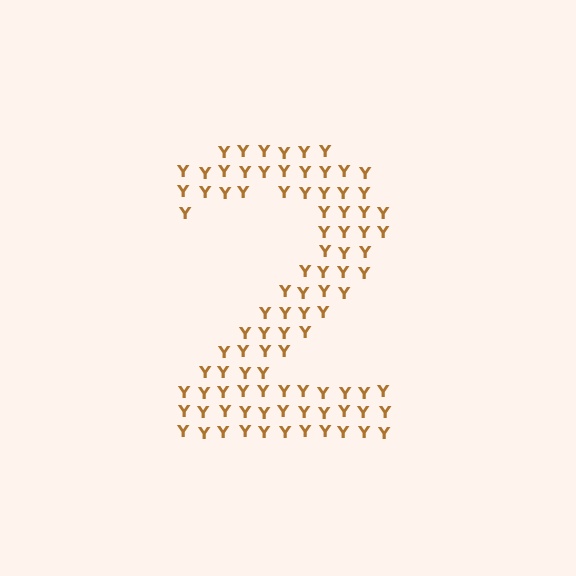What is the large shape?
The large shape is the digit 2.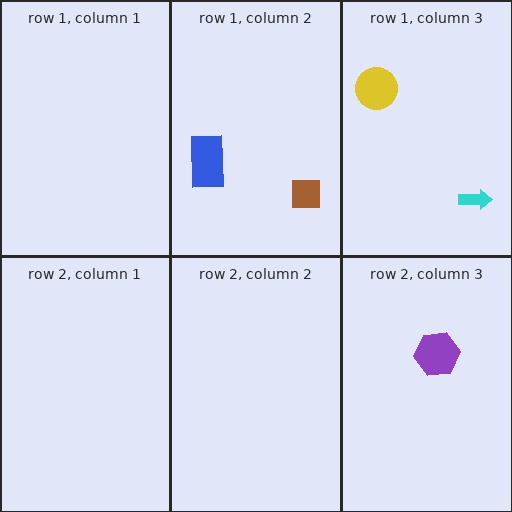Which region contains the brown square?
The row 1, column 2 region.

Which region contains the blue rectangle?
The row 1, column 2 region.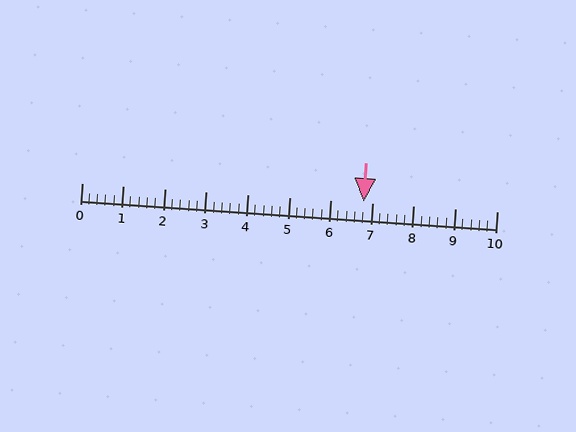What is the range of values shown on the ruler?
The ruler shows values from 0 to 10.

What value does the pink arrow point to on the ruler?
The pink arrow points to approximately 6.8.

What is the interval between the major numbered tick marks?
The major tick marks are spaced 1 units apart.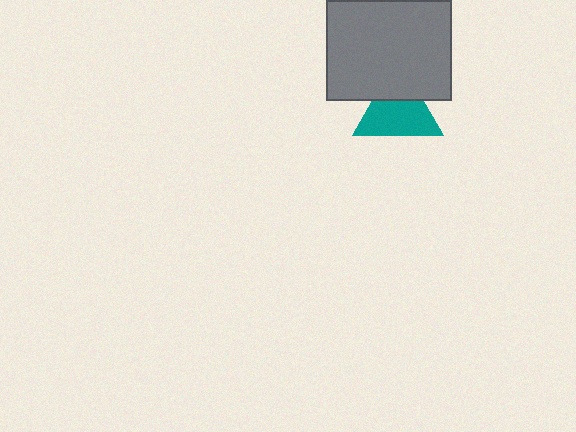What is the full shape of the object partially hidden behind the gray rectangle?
The partially hidden object is a teal triangle.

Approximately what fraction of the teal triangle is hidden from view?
Roughly 33% of the teal triangle is hidden behind the gray rectangle.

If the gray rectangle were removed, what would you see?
You would see the complete teal triangle.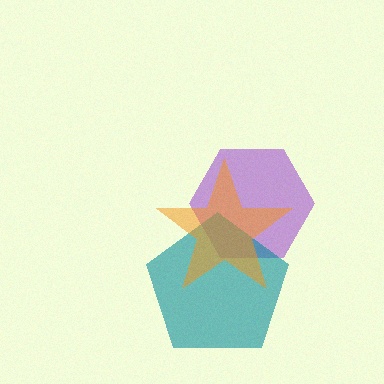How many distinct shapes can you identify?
There are 3 distinct shapes: a purple hexagon, a teal pentagon, an orange star.